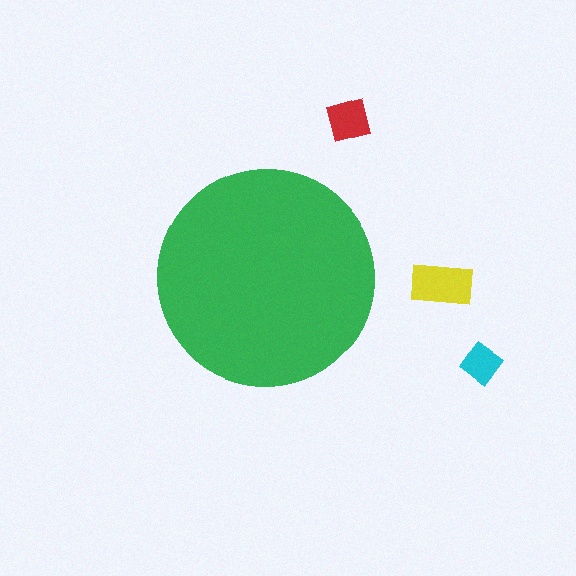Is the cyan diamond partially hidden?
No, the cyan diamond is fully visible.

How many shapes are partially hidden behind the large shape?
0 shapes are partially hidden.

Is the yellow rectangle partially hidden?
No, the yellow rectangle is fully visible.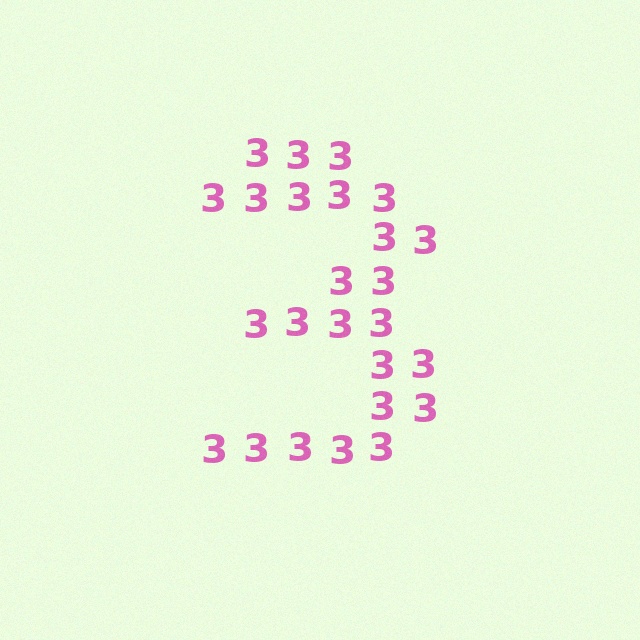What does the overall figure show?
The overall figure shows the digit 3.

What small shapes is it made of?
It is made of small digit 3's.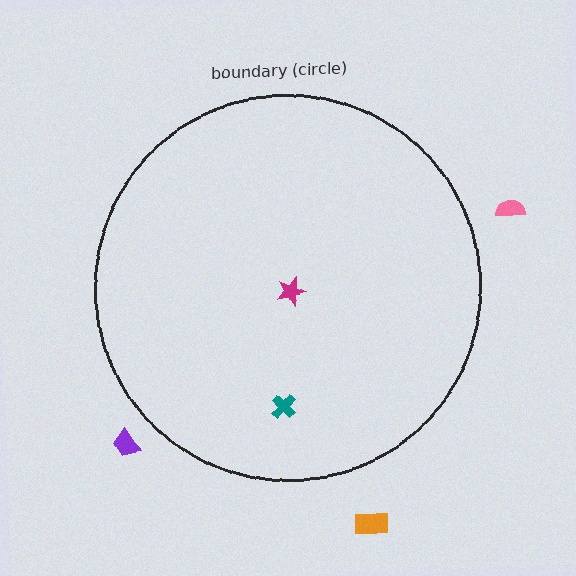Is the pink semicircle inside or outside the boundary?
Outside.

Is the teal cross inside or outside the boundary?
Inside.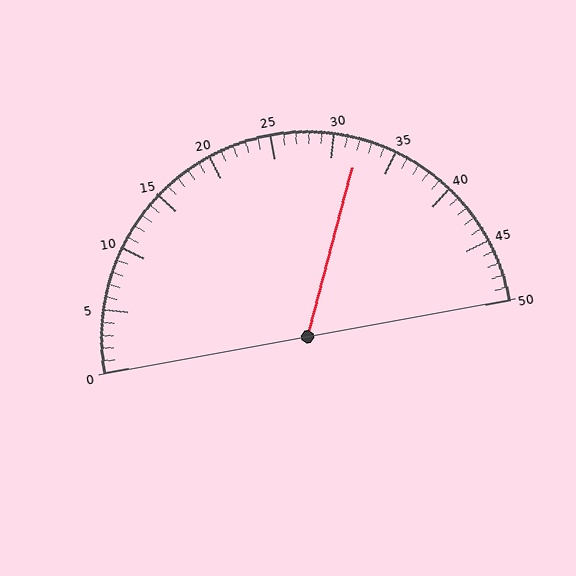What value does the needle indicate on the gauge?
The needle indicates approximately 32.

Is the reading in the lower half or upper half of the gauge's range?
The reading is in the upper half of the range (0 to 50).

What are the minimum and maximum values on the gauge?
The gauge ranges from 0 to 50.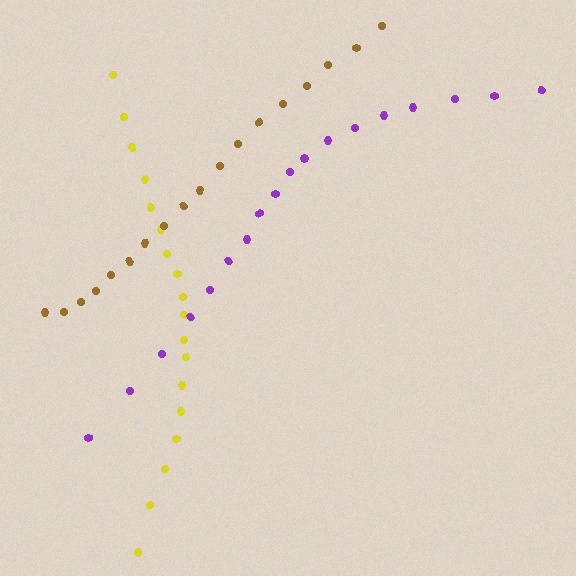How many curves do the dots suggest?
There are 3 distinct paths.